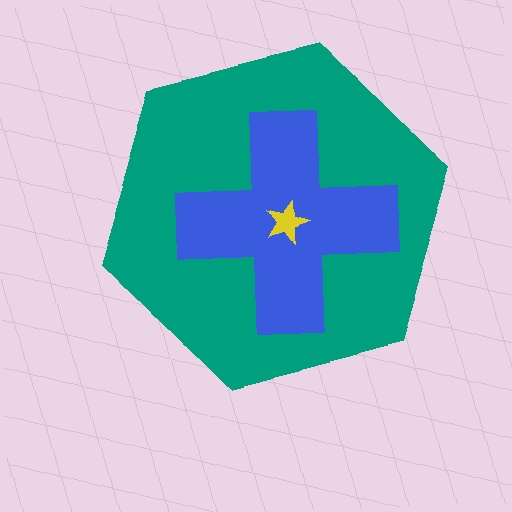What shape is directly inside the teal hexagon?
The blue cross.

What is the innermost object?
The yellow star.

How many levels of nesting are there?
3.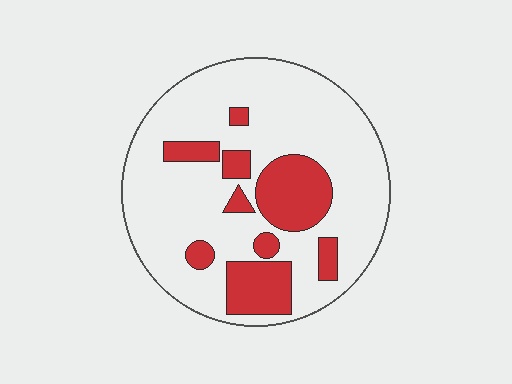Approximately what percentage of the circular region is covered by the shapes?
Approximately 25%.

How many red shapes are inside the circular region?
9.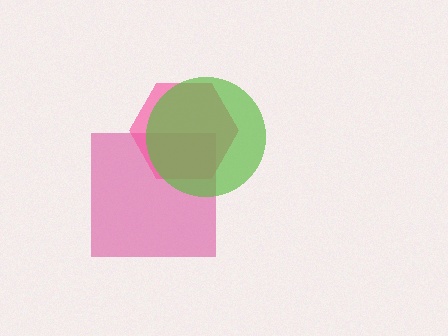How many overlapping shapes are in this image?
There are 3 overlapping shapes in the image.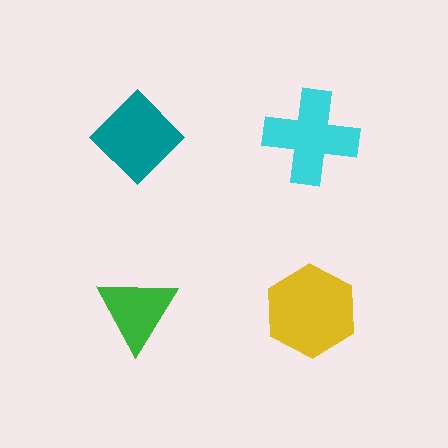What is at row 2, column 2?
A yellow hexagon.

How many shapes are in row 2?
2 shapes.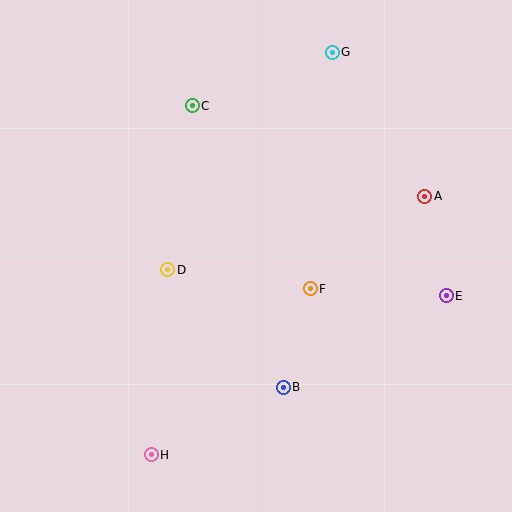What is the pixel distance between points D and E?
The distance between D and E is 280 pixels.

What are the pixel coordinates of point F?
Point F is at (310, 289).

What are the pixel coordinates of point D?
Point D is at (168, 270).